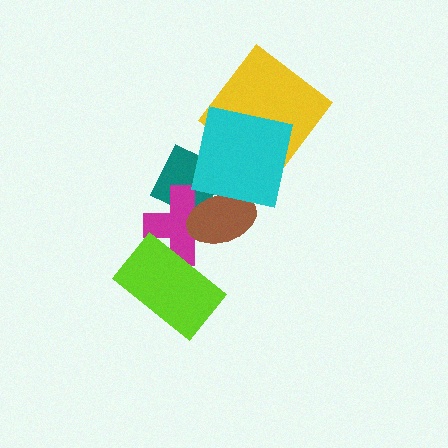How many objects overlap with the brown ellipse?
3 objects overlap with the brown ellipse.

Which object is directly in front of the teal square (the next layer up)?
The magenta cross is directly in front of the teal square.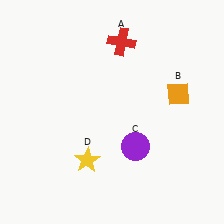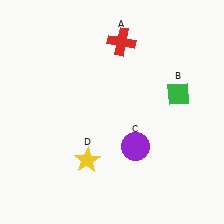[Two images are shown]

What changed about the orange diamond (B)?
In Image 1, B is orange. In Image 2, it changed to green.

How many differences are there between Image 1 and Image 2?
There is 1 difference between the two images.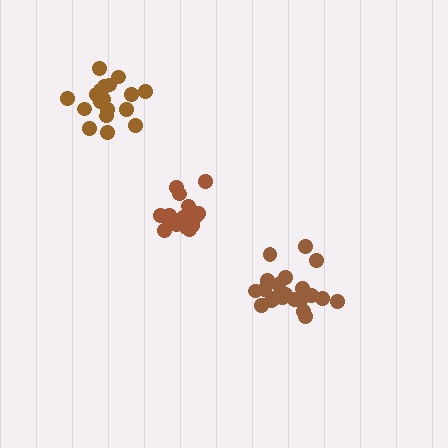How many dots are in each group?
Group 1: 18 dots, Group 2: 21 dots, Group 3: 20 dots (59 total).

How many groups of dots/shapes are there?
There are 3 groups.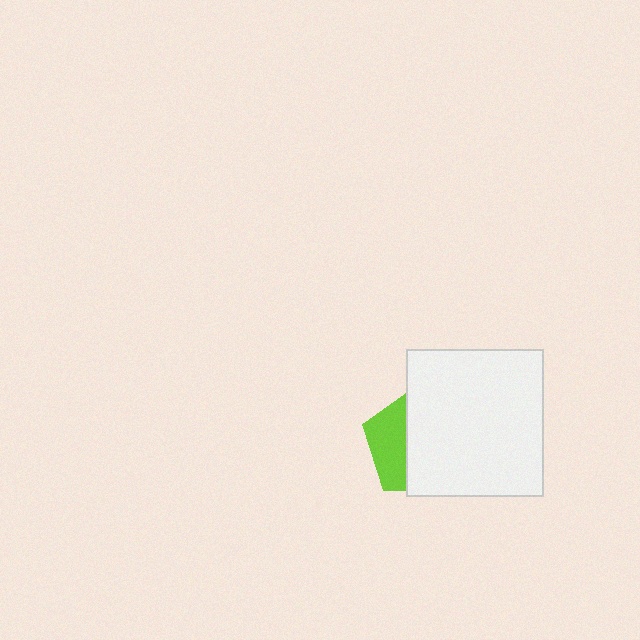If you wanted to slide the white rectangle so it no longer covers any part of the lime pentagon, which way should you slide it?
Slide it right — that is the most direct way to separate the two shapes.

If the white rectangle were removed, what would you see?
You would see the complete lime pentagon.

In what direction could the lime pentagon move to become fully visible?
The lime pentagon could move left. That would shift it out from behind the white rectangle entirely.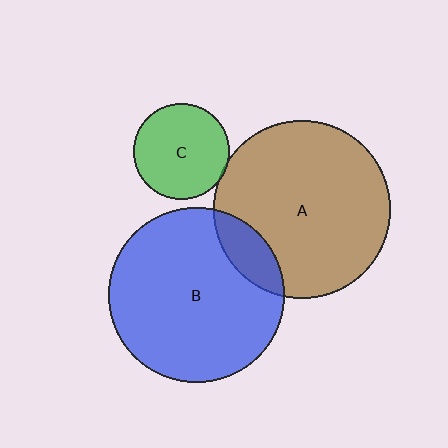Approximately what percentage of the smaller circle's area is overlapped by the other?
Approximately 5%.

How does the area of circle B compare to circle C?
Approximately 3.3 times.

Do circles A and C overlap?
Yes.